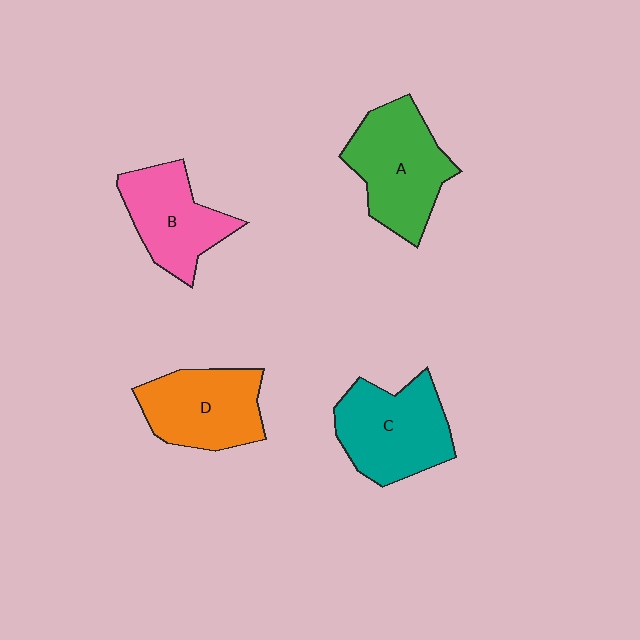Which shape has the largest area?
Shape A (green).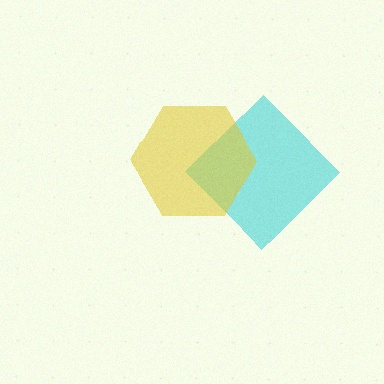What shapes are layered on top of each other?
The layered shapes are: a cyan diamond, a yellow hexagon.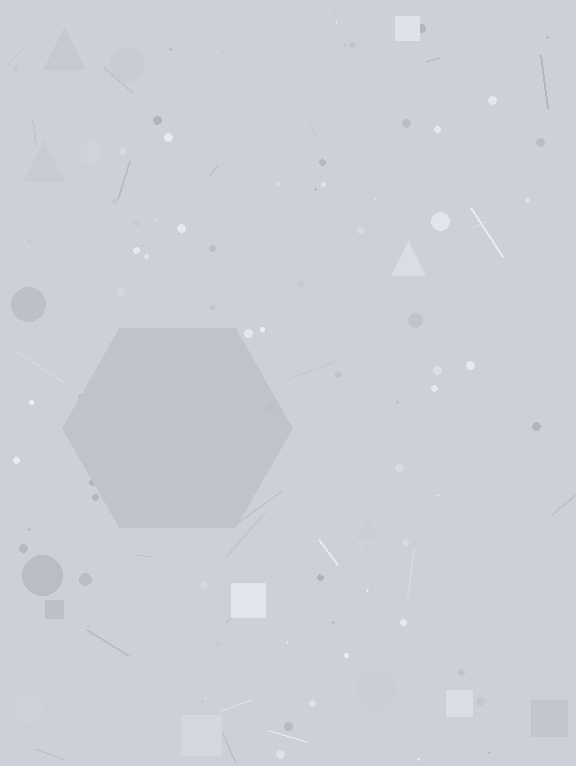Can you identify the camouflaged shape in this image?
The camouflaged shape is a hexagon.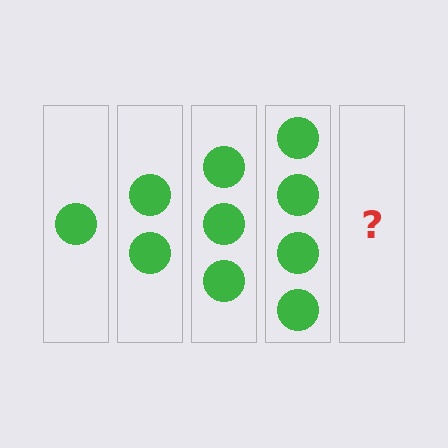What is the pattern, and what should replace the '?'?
The pattern is that each step adds one more circle. The '?' should be 5 circles.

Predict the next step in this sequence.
The next step is 5 circles.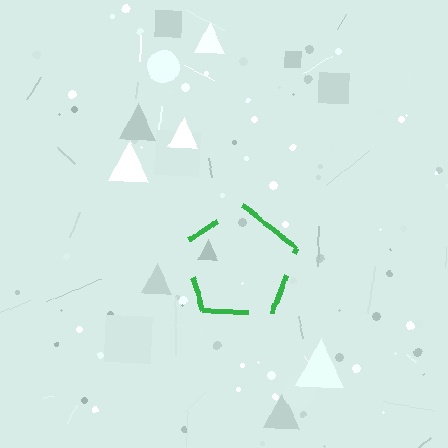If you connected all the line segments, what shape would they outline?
They would outline a pentagon.